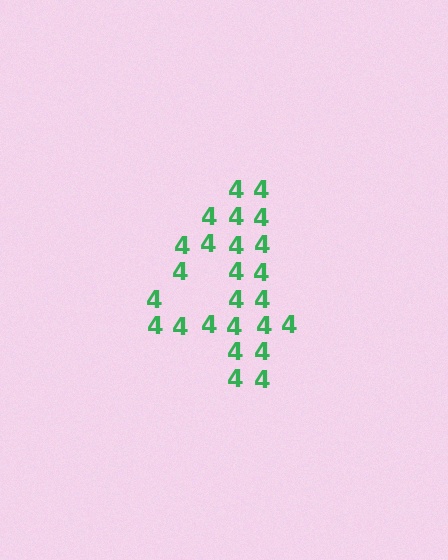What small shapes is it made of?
It is made of small digit 4's.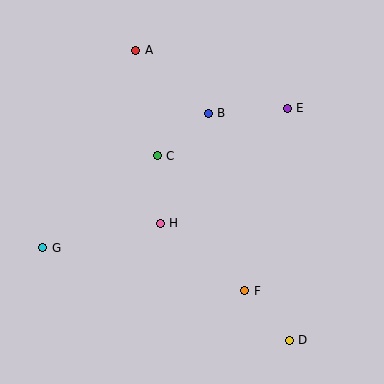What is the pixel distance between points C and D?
The distance between C and D is 227 pixels.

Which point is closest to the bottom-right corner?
Point D is closest to the bottom-right corner.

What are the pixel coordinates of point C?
Point C is at (157, 156).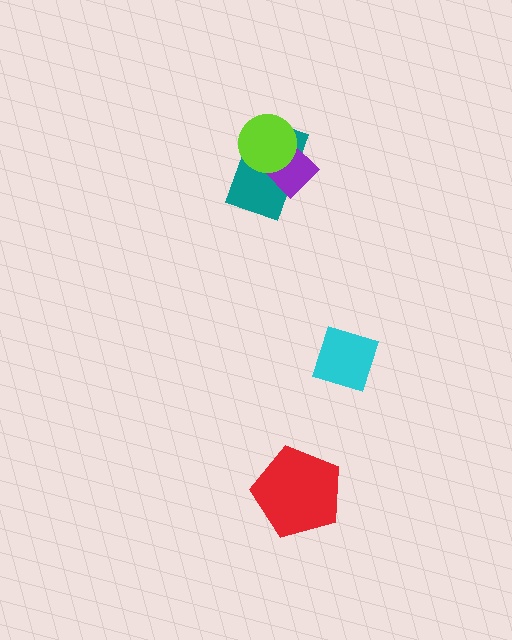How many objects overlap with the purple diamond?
2 objects overlap with the purple diamond.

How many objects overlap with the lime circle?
2 objects overlap with the lime circle.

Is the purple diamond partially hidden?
Yes, it is partially covered by another shape.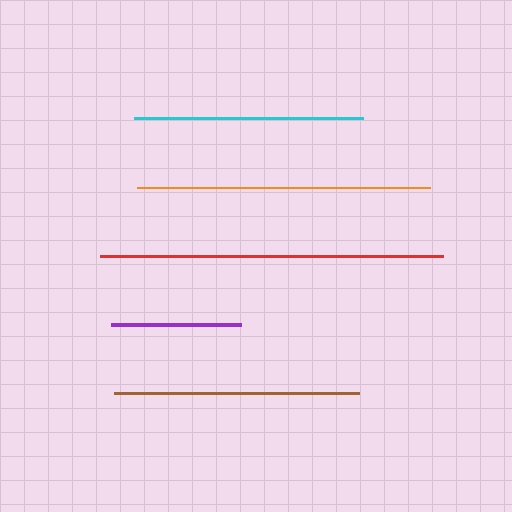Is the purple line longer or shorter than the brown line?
The brown line is longer than the purple line.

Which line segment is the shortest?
The purple line is the shortest at approximately 130 pixels.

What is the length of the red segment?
The red segment is approximately 343 pixels long.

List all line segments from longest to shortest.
From longest to shortest: red, orange, brown, cyan, purple.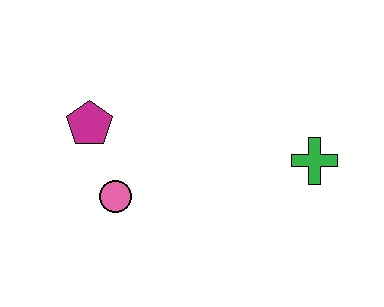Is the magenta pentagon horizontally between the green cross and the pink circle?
No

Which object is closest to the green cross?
The pink circle is closest to the green cross.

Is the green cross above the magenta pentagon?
No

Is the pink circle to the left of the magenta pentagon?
No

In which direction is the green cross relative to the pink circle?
The green cross is to the right of the pink circle.